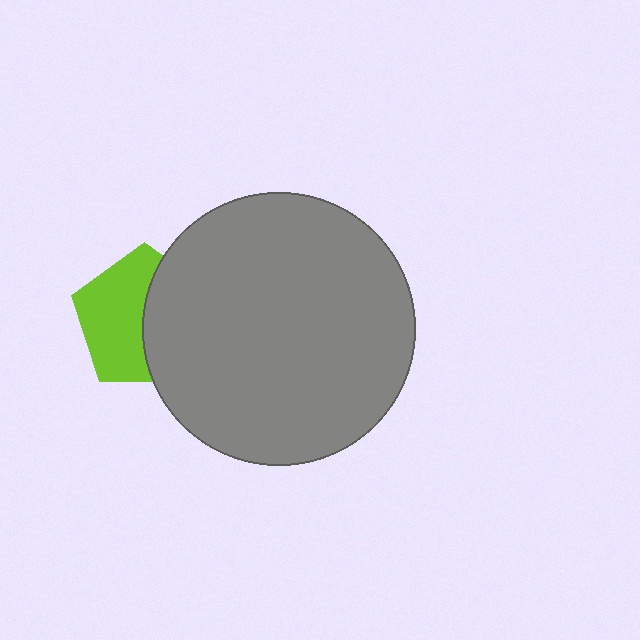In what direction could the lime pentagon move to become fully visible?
The lime pentagon could move left. That would shift it out from behind the gray circle entirely.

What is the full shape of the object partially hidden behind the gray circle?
The partially hidden object is a lime pentagon.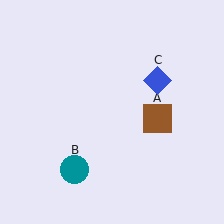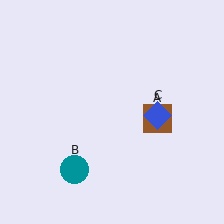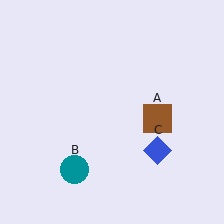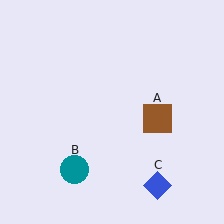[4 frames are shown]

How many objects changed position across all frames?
1 object changed position: blue diamond (object C).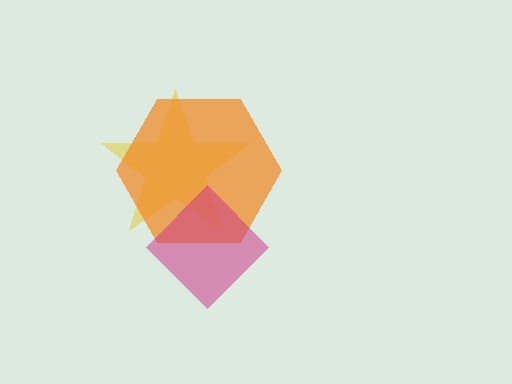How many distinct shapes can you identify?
There are 3 distinct shapes: a yellow star, an orange hexagon, a magenta diamond.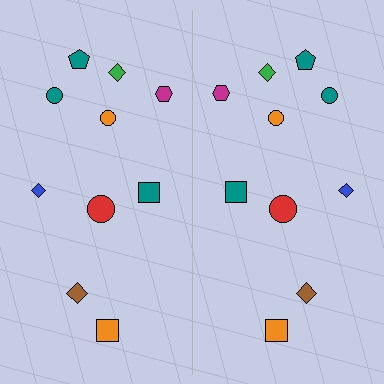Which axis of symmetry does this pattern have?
The pattern has a vertical axis of symmetry running through the center of the image.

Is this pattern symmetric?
Yes, this pattern has bilateral (reflection) symmetry.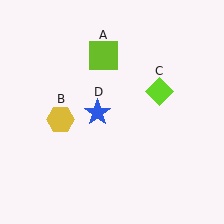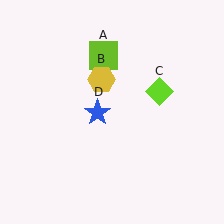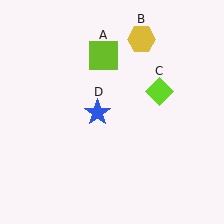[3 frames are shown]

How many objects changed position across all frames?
1 object changed position: yellow hexagon (object B).